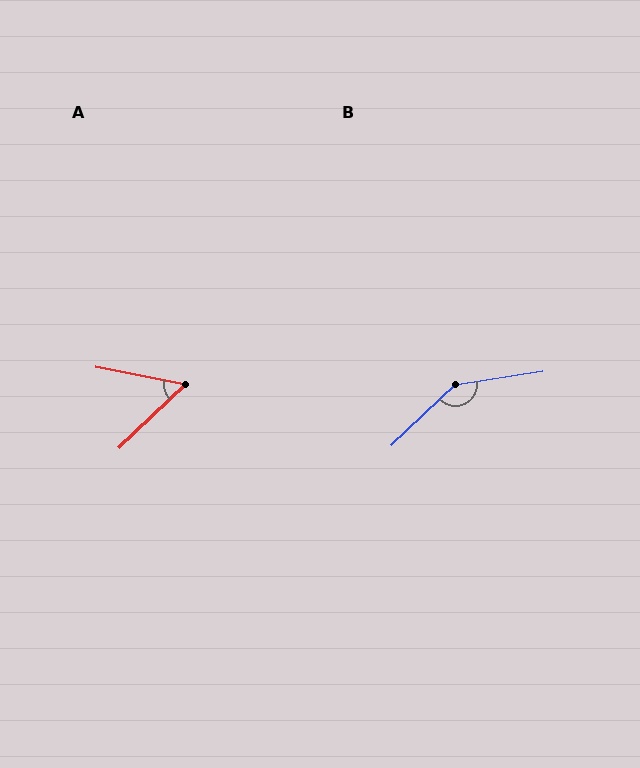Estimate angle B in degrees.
Approximately 145 degrees.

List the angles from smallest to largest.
A (54°), B (145°).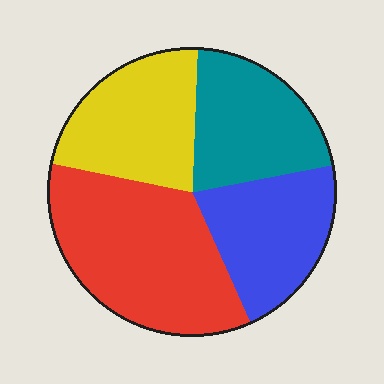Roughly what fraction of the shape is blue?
Blue takes up less than a quarter of the shape.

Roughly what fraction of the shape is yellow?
Yellow takes up less than a quarter of the shape.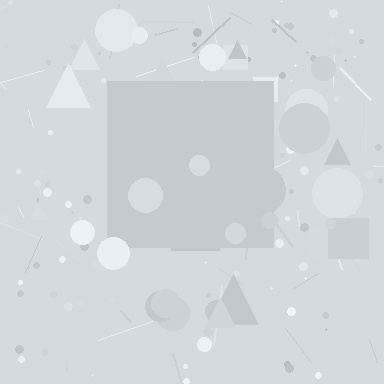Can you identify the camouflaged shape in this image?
The camouflaged shape is a square.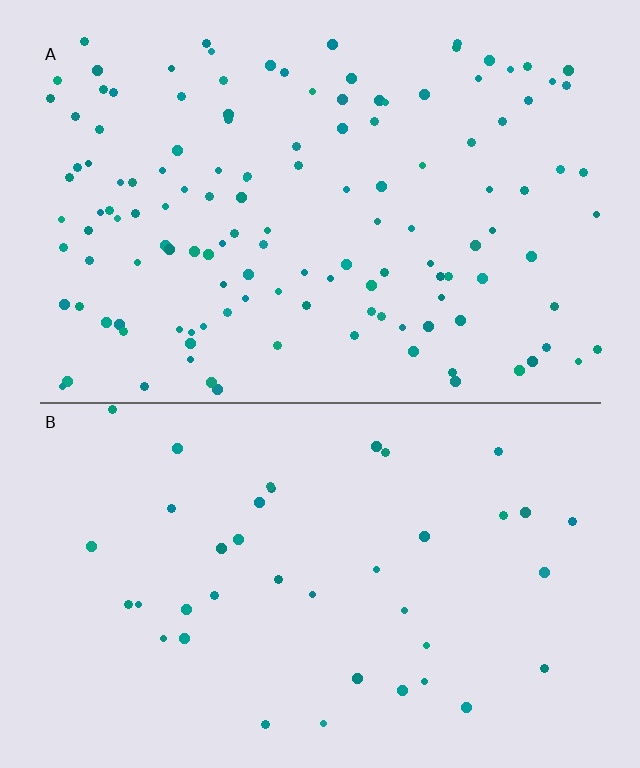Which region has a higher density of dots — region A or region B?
A (the top).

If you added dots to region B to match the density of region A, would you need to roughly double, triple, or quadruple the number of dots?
Approximately triple.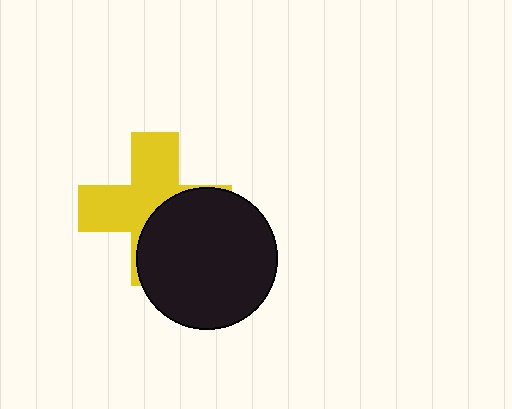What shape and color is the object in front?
The object in front is a black circle.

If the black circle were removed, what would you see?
You would see the complete yellow cross.